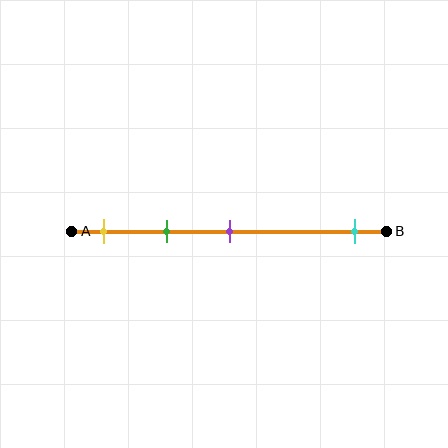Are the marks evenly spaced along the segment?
No, the marks are not evenly spaced.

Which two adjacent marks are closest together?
The yellow and green marks are the closest adjacent pair.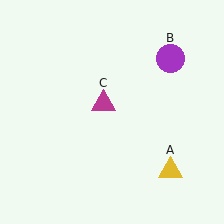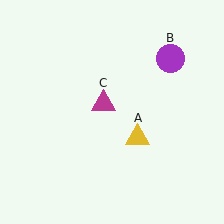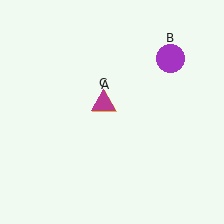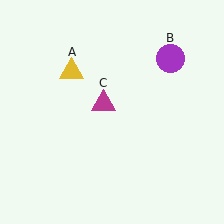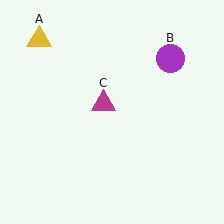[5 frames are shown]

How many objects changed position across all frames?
1 object changed position: yellow triangle (object A).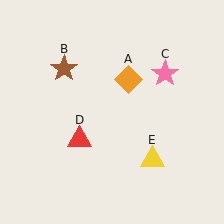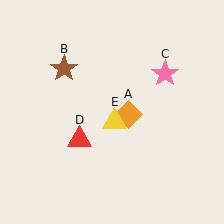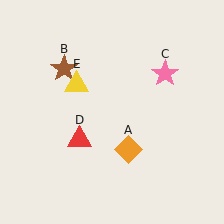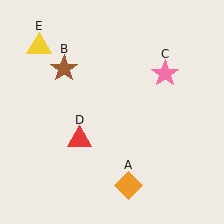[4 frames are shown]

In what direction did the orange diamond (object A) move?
The orange diamond (object A) moved down.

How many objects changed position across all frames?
2 objects changed position: orange diamond (object A), yellow triangle (object E).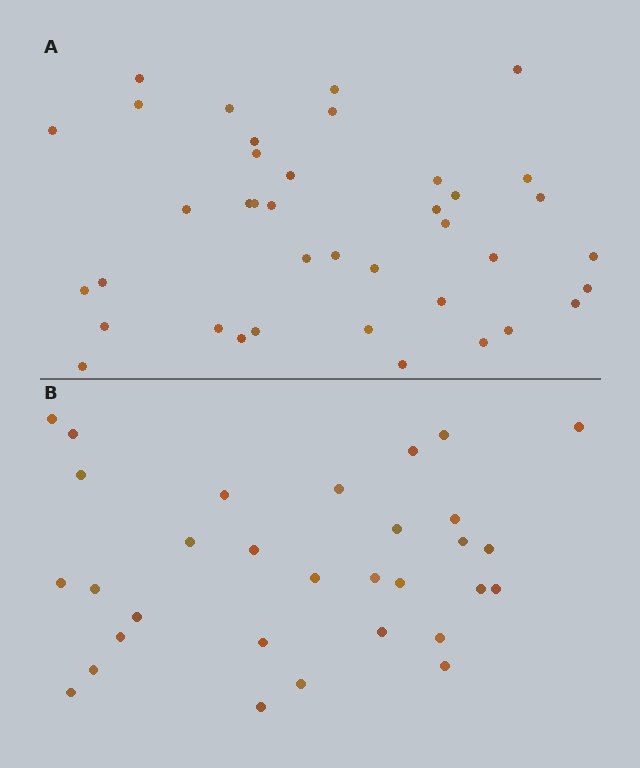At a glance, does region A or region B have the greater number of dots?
Region A (the top region) has more dots.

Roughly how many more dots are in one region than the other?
Region A has roughly 8 or so more dots than region B.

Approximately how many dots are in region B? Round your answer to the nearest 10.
About 30 dots. (The exact count is 31, which rounds to 30.)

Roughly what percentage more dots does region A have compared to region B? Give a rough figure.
About 25% more.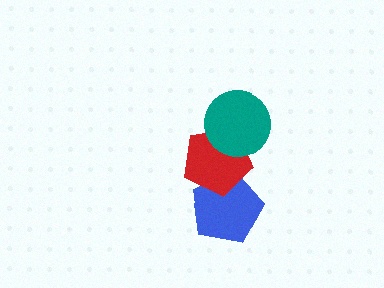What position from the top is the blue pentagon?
The blue pentagon is 3rd from the top.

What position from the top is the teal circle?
The teal circle is 1st from the top.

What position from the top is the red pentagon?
The red pentagon is 2nd from the top.